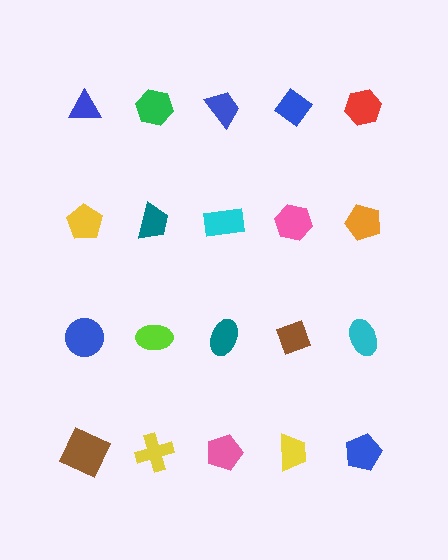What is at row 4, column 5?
A blue pentagon.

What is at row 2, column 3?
A cyan rectangle.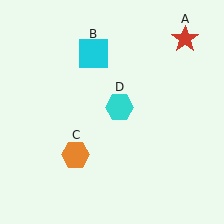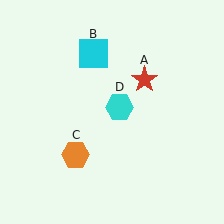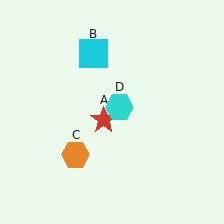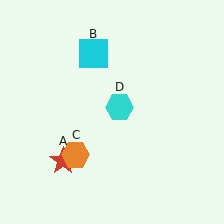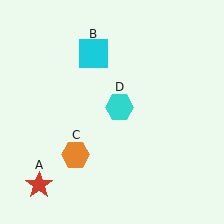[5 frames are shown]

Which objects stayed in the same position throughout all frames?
Cyan square (object B) and orange hexagon (object C) and cyan hexagon (object D) remained stationary.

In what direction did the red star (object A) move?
The red star (object A) moved down and to the left.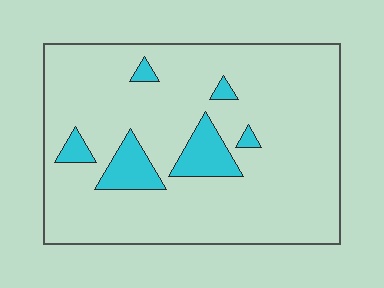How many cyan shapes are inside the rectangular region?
6.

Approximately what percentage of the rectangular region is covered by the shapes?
Approximately 10%.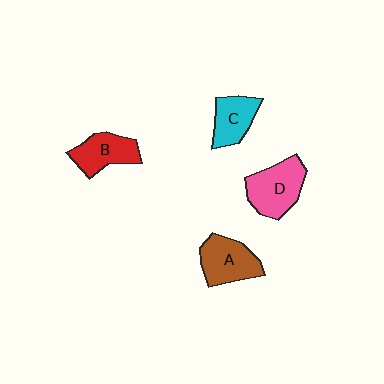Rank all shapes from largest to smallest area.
From largest to smallest: D (pink), A (brown), B (red), C (cyan).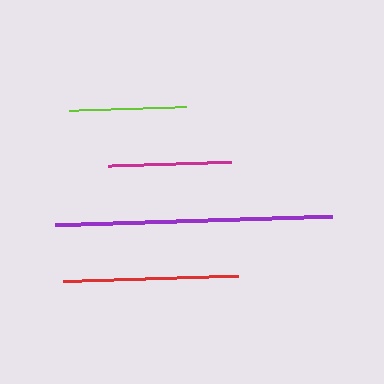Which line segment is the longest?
The purple line is the longest at approximately 277 pixels.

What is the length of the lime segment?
The lime segment is approximately 116 pixels long.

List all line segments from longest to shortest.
From longest to shortest: purple, red, magenta, lime.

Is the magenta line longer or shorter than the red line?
The red line is longer than the magenta line.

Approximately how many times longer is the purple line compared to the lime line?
The purple line is approximately 2.4 times the length of the lime line.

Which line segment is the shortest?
The lime line is the shortest at approximately 116 pixels.